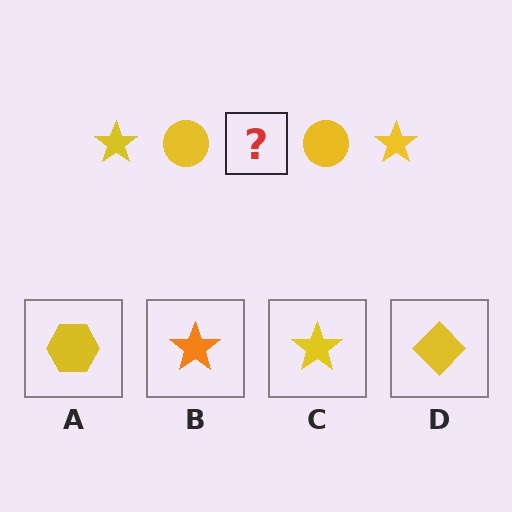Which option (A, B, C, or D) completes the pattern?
C.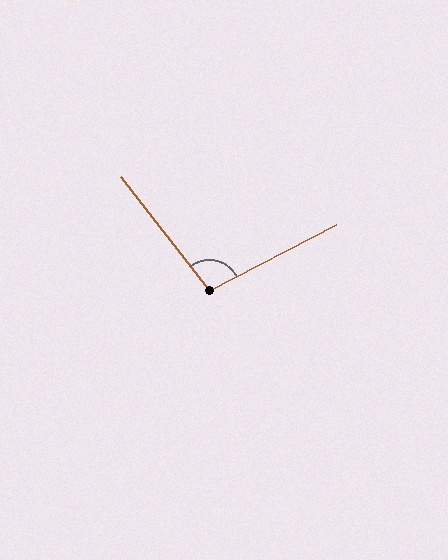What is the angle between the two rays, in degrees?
Approximately 101 degrees.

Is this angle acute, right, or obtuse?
It is obtuse.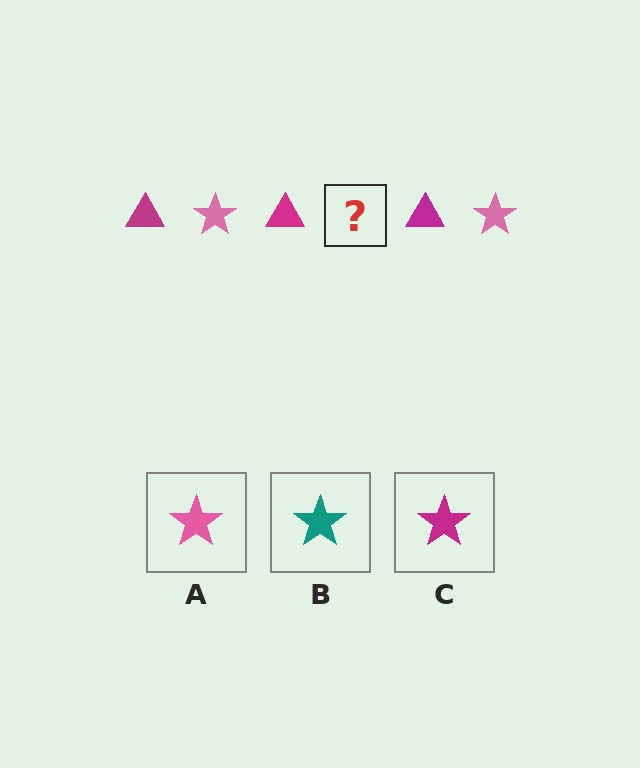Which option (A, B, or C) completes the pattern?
A.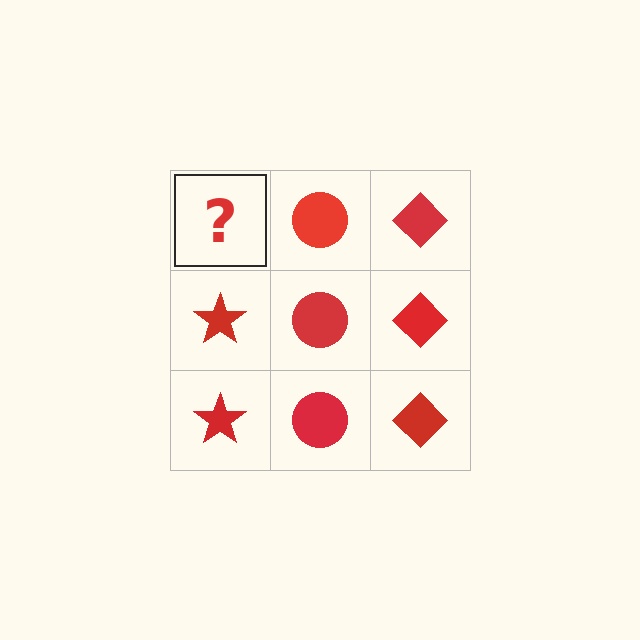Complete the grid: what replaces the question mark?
The question mark should be replaced with a red star.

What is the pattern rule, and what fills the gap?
The rule is that each column has a consistent shape. The gap should be filled with a red star.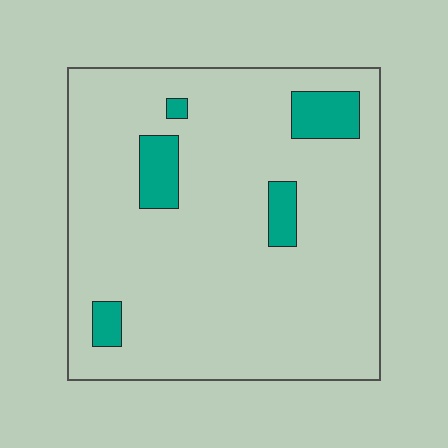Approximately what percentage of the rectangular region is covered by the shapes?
Approximately 10%.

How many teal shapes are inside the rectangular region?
5.